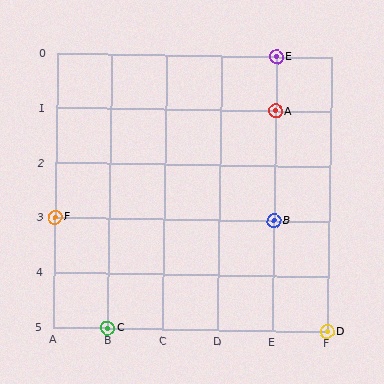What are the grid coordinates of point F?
Point F is at grid coordinates (A, 3).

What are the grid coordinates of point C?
Point C is at grid coordinates (B, 5).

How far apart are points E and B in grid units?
Points E and B are 3 rows apart.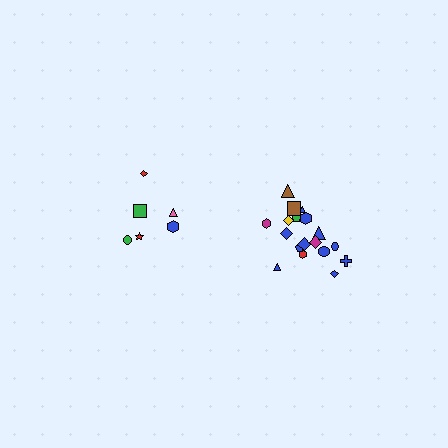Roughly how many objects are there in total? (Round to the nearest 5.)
Roughly 25 objects in total.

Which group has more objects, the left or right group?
The right group.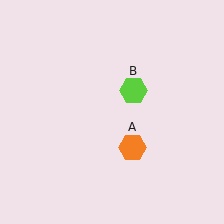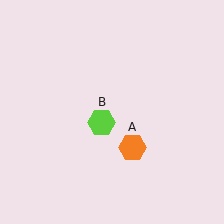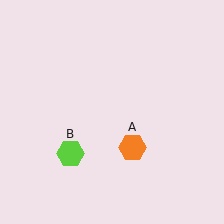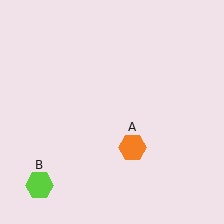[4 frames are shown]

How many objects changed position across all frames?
1 object changed position: lime hexagon (object B).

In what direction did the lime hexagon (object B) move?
The lime hexagon (object B) moved down and to the left.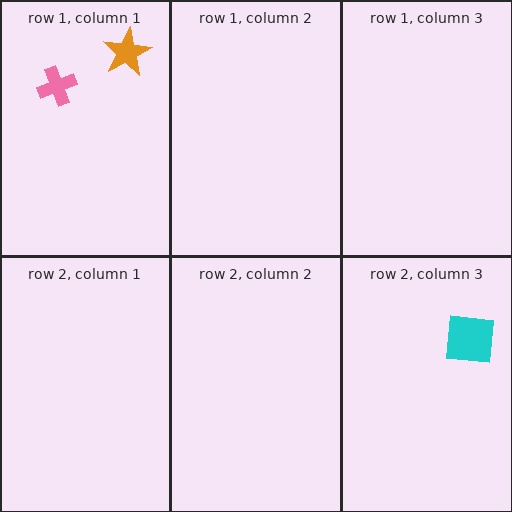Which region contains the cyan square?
The row 2, column 3 region.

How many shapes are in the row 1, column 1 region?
2.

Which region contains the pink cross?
The row 1, column 1 region.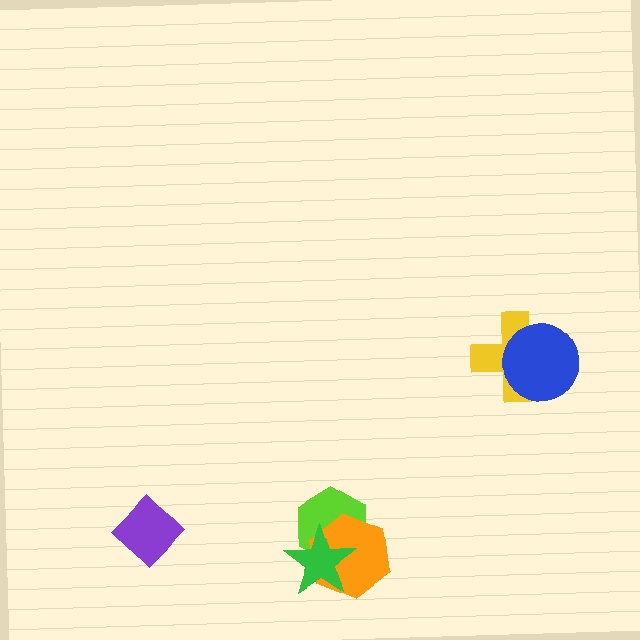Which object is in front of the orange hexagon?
The green star is in front of the orange hexagon.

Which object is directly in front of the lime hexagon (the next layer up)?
The orange hexagon is directly in front of the lime hexagon.